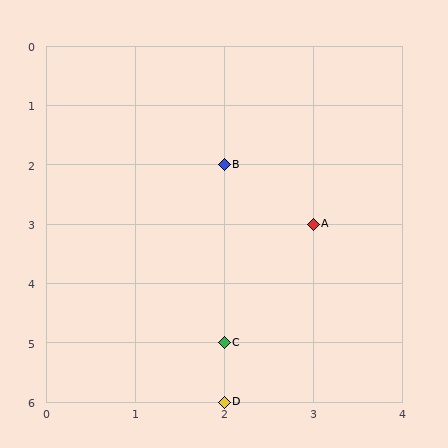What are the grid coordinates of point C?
Point C is at grid coordinates (2, 5).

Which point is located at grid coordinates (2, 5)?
Point C is at (2, 5).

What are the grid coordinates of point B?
Point B is at grid coordinates (2, 2).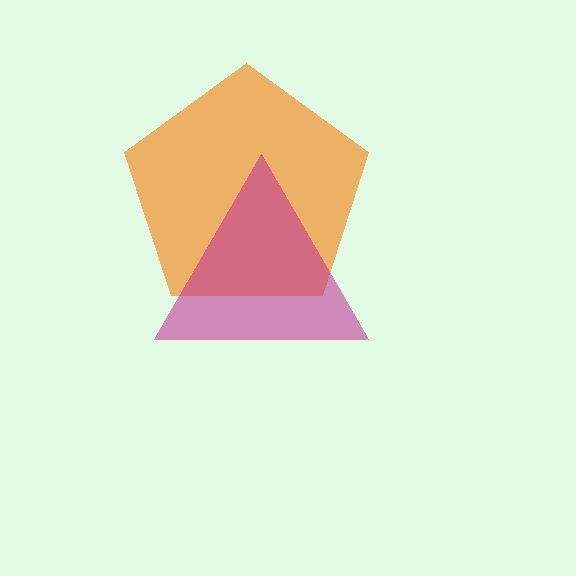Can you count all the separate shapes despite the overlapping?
Yes, there are 2 separate shapes.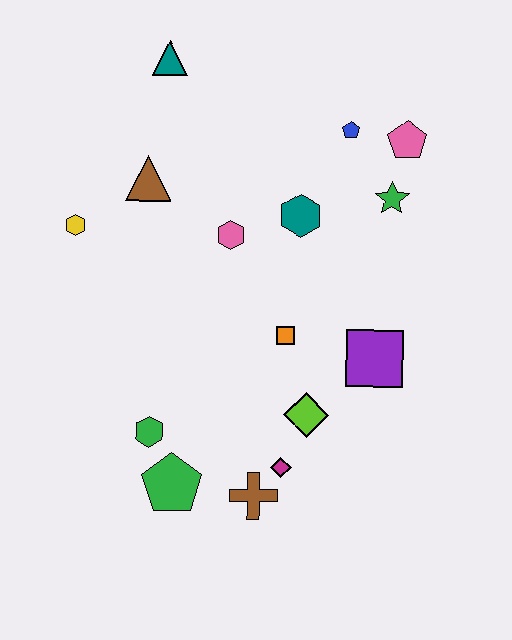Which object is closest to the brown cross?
The magenta diamond is closest to the brown cross.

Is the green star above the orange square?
Yes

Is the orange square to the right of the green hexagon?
Yes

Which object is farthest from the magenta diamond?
The teal triangle is farthest from the magenta diamond.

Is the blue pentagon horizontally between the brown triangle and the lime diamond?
No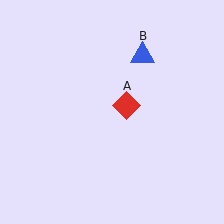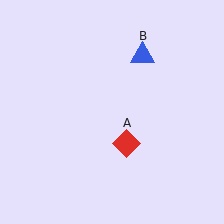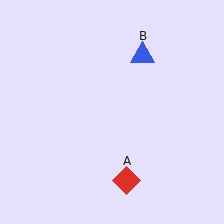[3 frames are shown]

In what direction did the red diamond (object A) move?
The red diamond (object A) moved down.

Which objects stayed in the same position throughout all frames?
Blue triangle (object B) remained stationary.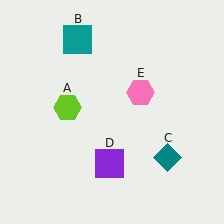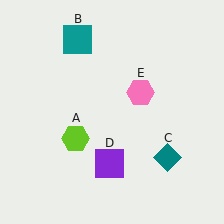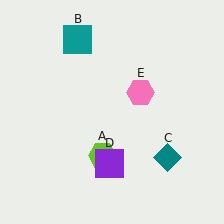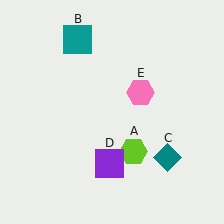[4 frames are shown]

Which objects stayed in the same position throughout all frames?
Teal square (object B) and teal diamond (object C) and purple square (object D) and pink hexagon (object E) remained stationary.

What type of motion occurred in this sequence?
The lime hexagon (object A) rotated counterclockwise around the center of the scene.